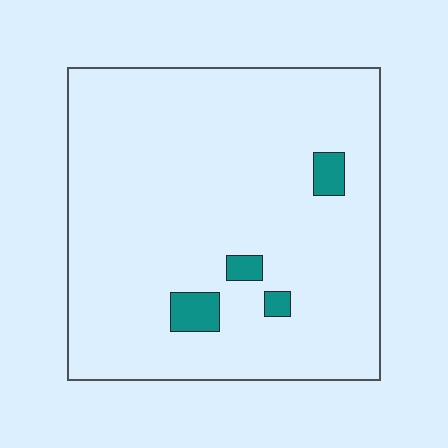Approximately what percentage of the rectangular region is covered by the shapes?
Approximately 5%.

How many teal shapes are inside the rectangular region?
4.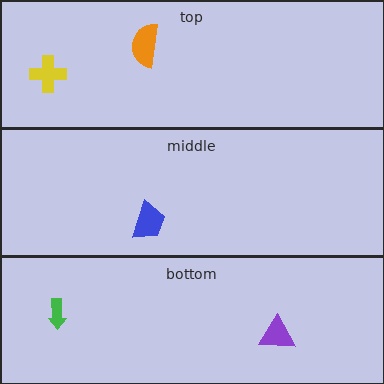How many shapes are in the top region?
2.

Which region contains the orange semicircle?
The top region.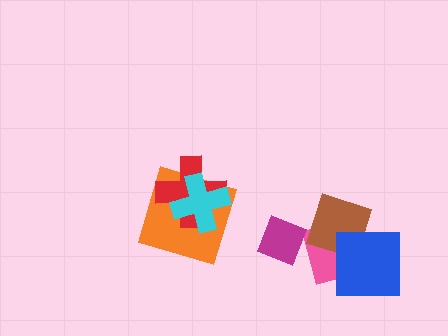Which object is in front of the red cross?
The cyan cross is in front of the red cross.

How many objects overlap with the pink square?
3 objects overlap with the pink square.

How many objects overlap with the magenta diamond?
1 object overlaps with the magenta diamond.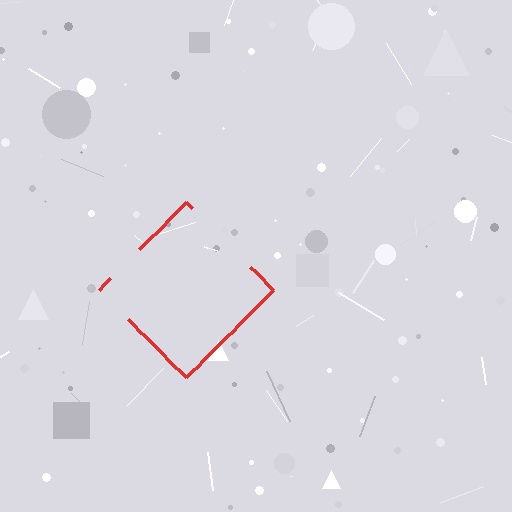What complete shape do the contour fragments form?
The contour fragments form a diamond.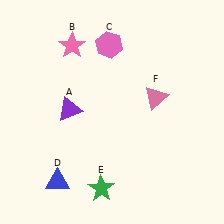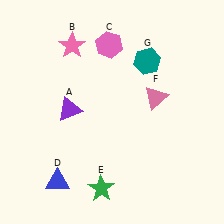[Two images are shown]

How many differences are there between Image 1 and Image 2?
There is 1 difference between the two images.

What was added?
A teal hexagon (G) was added in Image 2.